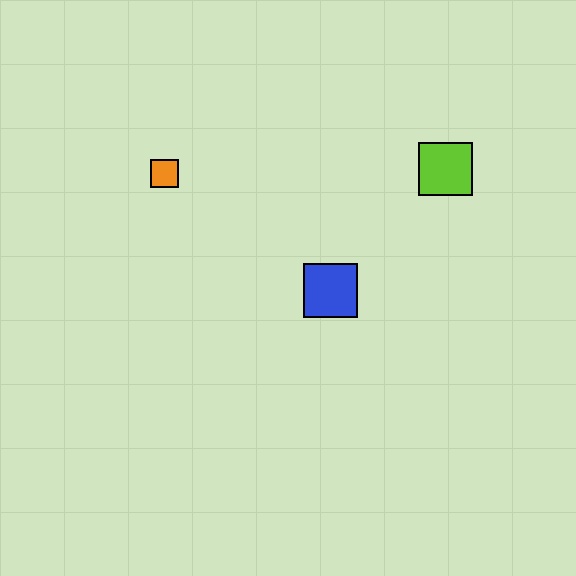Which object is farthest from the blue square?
The orange square is farthest from the blue square.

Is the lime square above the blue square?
Yes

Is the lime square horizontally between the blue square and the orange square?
No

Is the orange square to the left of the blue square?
Yes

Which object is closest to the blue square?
The lime square is closest to the blue square.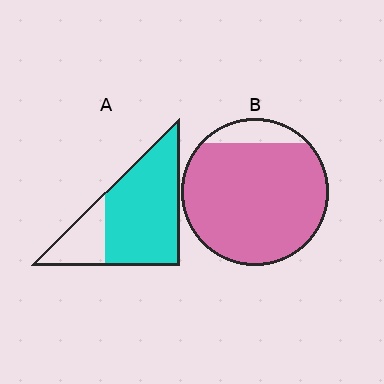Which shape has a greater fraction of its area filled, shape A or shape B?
Shape B.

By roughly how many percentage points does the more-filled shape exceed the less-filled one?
By roughly 15 percentage points (B over A).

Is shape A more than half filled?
Yes.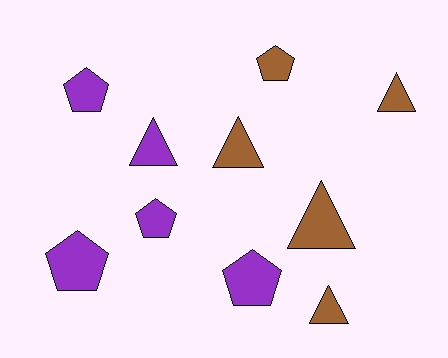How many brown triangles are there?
There are 4 brown triangles.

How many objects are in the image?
There are 10 objects.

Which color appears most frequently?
Purple, with 5 objects.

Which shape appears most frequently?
Triangle, with 5 objects.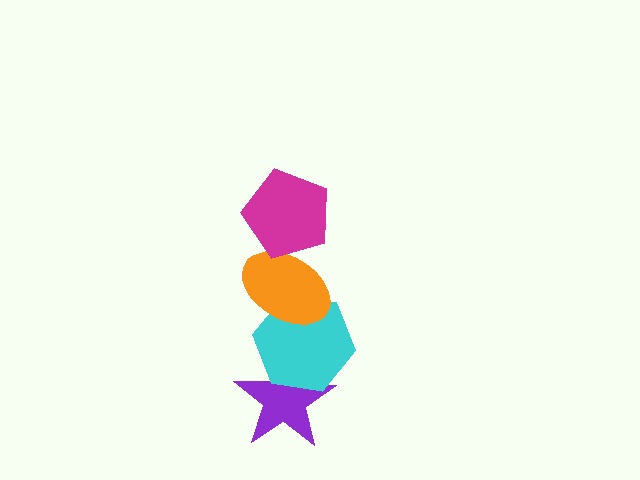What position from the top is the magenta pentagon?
The magenta pentagon is 1st from the top.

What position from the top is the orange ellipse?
The orange ellipse is 2nd from the top.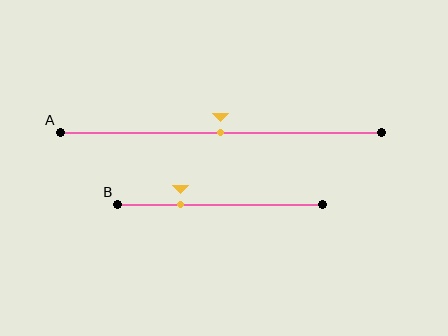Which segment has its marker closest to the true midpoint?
Segment A has its marker closest to the true midpoint.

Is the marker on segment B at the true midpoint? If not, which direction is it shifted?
No, the marker on segment B is shifted to the left by about 19% of the segment length.